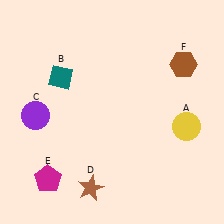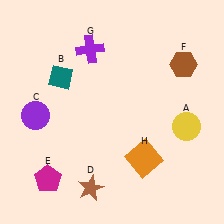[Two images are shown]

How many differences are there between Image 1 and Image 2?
There are 2 differences between the two images.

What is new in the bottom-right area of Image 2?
An orange square (H) was added in the bottom-right area of Image 2.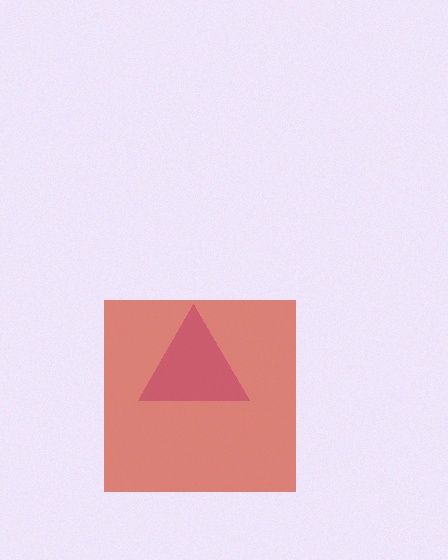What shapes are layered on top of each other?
The layered shapes are: a purple triangle, a red square.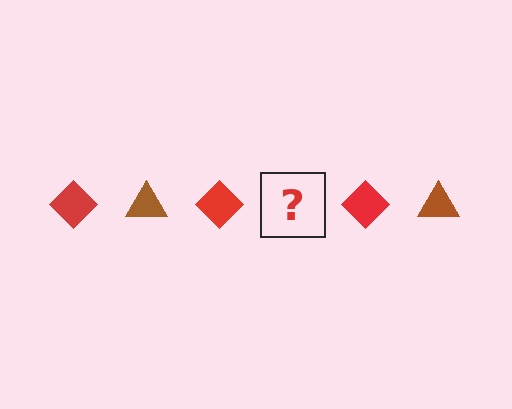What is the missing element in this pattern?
The missing element is a brown triangle.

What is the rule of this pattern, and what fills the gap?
The rule is that the pattern alternates between red diamond and brown triangle. The gap should be filled with a brown triangle.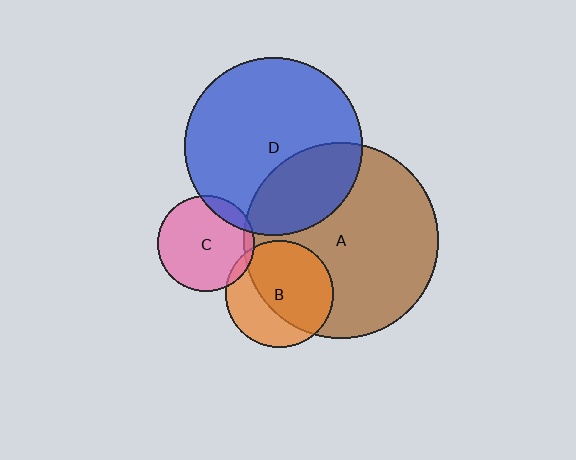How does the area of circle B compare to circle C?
Approximately 1.2 times.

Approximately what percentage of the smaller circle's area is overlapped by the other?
Approximately 5%.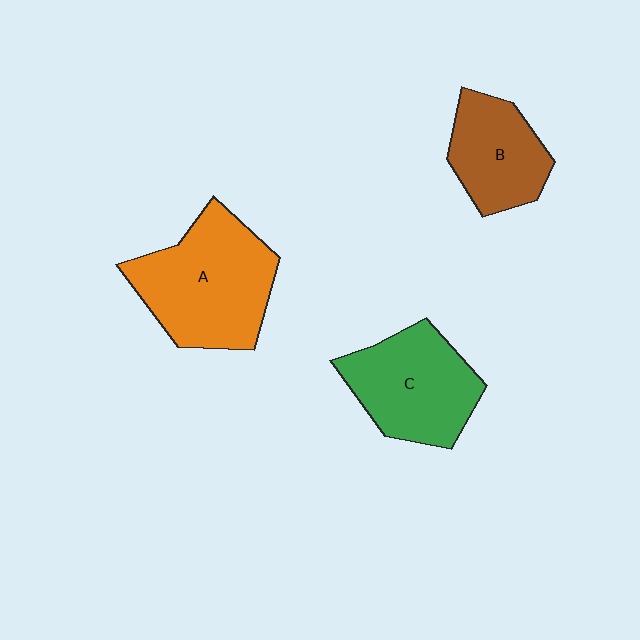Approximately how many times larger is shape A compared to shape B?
Approximately 1.6 times.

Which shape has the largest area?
Shape A (orange).